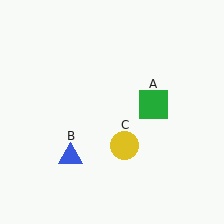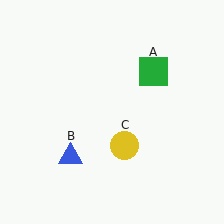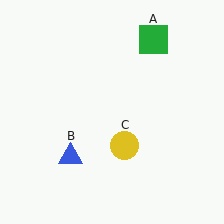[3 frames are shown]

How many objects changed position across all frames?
1 object changed position: green square (object A).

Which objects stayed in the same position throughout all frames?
Blue triangle (object B) and yellow circle (object C) remained stationary.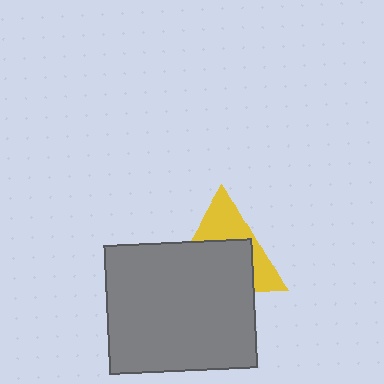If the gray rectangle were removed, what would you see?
You would see the complete yellow triangle.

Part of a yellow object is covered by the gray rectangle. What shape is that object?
It is a triangle.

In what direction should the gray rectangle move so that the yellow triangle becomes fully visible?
The gray rectangle should move down. That is the shortest direction to clear the overlap and leave the yellow triangle fully visible.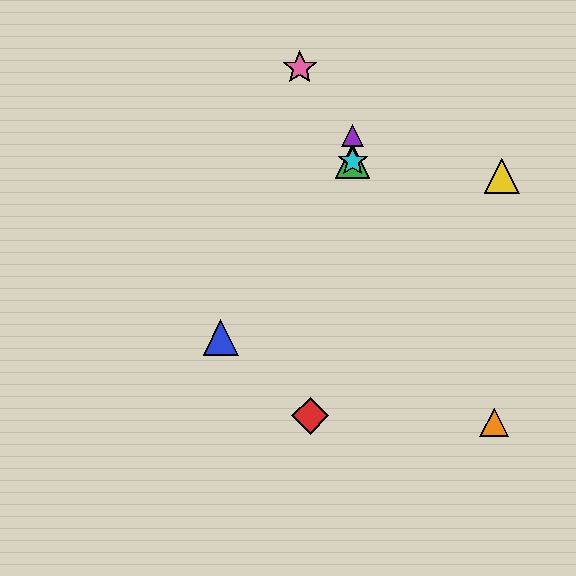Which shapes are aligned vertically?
The green triangle, the purple triangle, the cyan star are aligned vertically.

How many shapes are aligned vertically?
3 shapes (the green triangle, the purple triangle, the cyan star) are aligned vertically.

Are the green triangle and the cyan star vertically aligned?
Yes, both are at x≈353.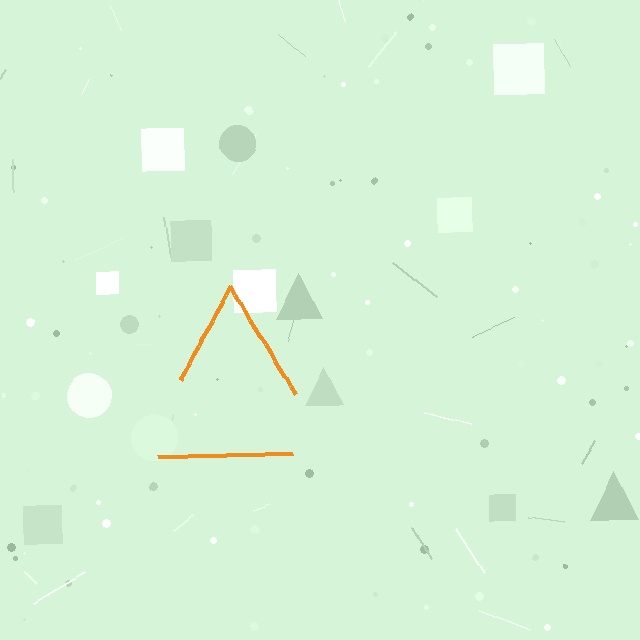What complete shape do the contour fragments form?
The contour fragments form a triangle.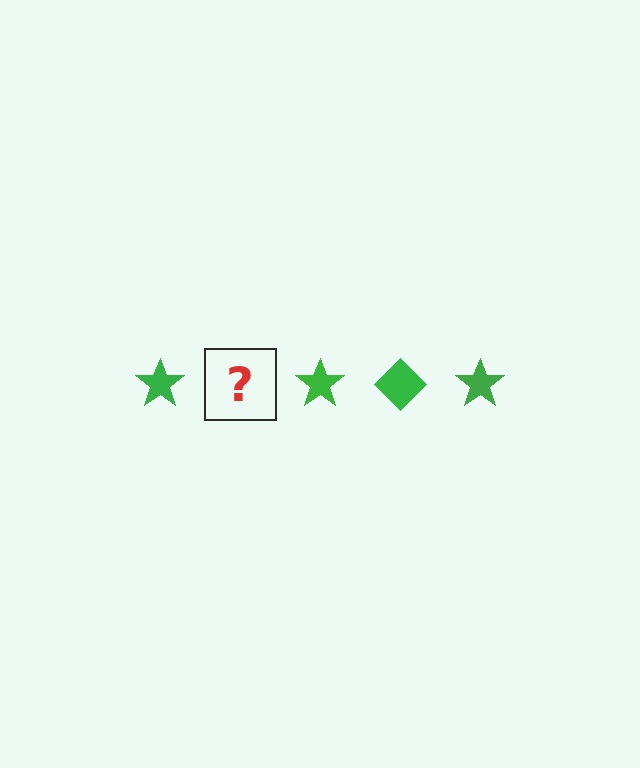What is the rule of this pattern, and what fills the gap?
The rule is that the pattern cycles through star, diamond shapes in green. The gap should be filled with a green diamond.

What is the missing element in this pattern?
The missing element is a green diamond.